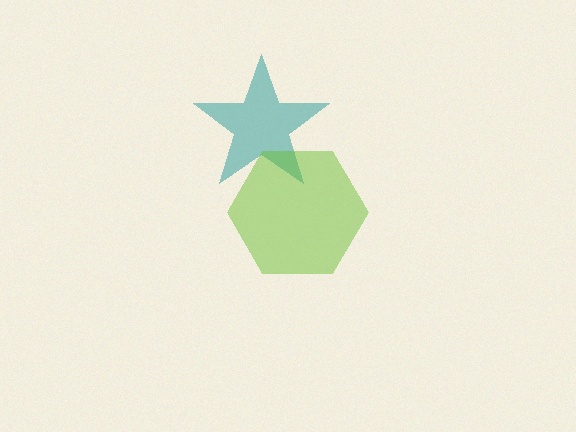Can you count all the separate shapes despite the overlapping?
Yes, there are 2 separate shapes.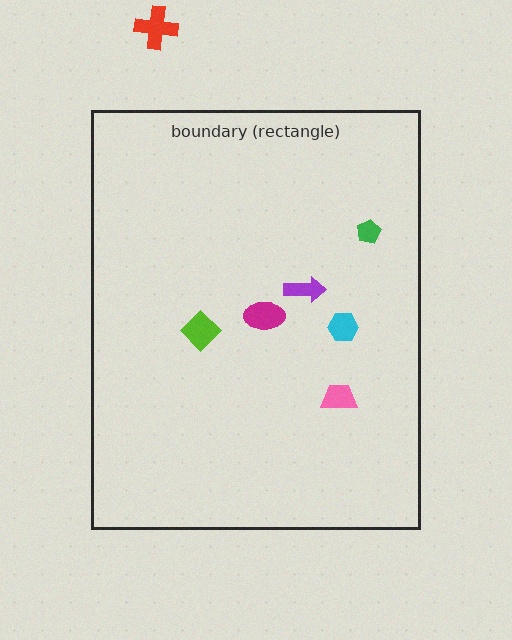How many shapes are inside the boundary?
6 inside, 1 outside.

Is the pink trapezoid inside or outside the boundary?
Inside.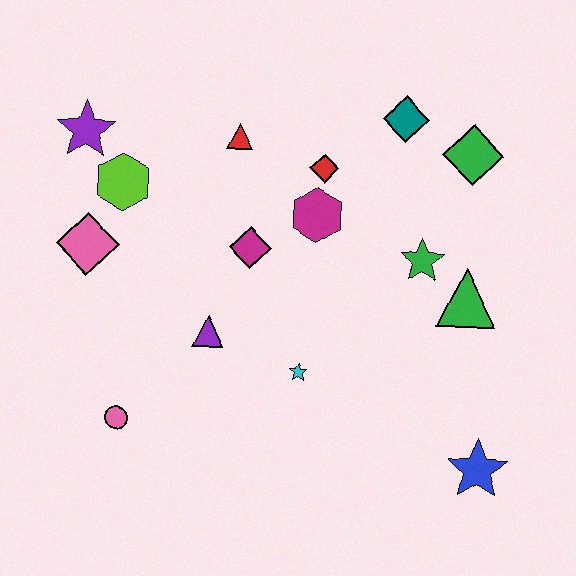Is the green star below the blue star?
No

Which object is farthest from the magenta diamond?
The blue star is farthest from the magenta diamond.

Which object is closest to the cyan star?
The purple triangle is closest to the cyan star.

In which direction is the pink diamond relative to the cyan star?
The pink diamond is to the left of the cyan star.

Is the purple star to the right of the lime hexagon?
No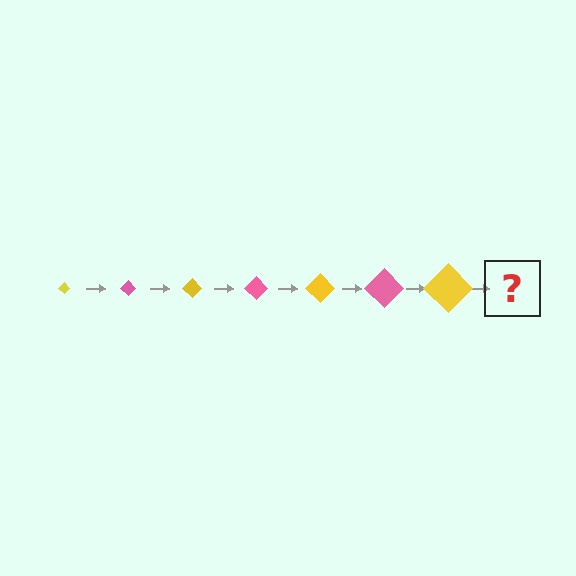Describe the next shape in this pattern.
It should be a pink diamond, larger than the previous one.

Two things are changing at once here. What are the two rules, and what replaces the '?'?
The two rules are that the diamond grows larger each step and the color cycles through yellow and pink. The '?' should be a pink diamond, larger than the previous one.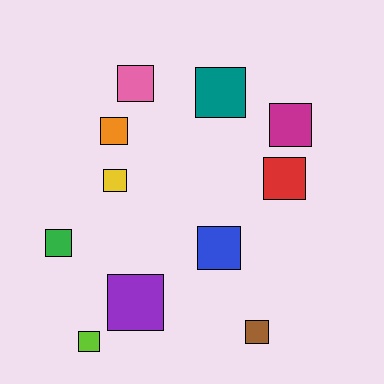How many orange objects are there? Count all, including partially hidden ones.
There is 1 orange object.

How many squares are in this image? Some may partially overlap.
There are 11 squares.